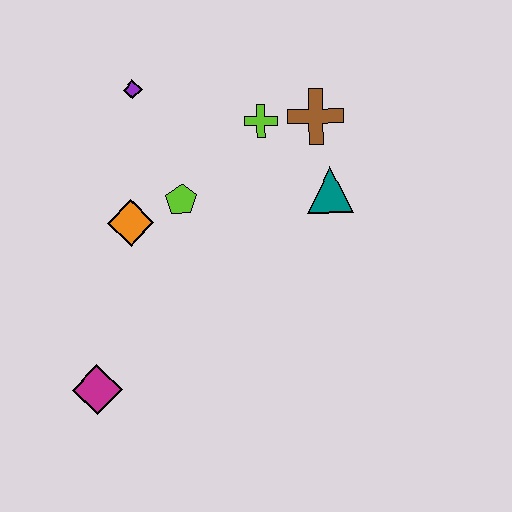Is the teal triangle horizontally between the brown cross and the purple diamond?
No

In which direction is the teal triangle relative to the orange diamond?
The teal triangle is to the right of the orange diamond.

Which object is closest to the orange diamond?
The lime pentagon is closest to the orange diamond.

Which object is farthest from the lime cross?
The magenta diamond is farthest from the lime cross.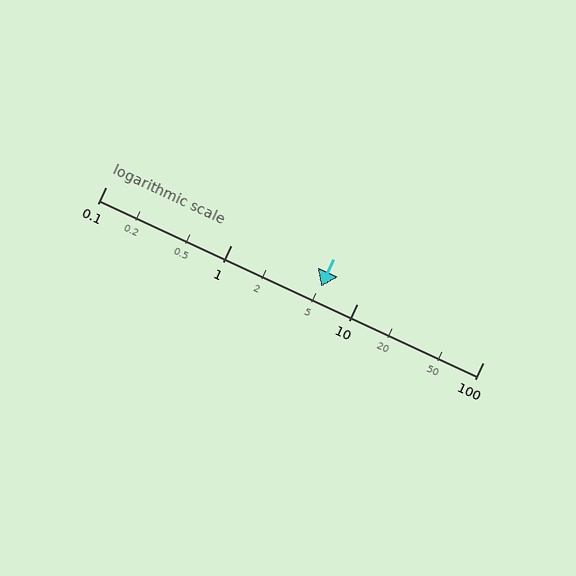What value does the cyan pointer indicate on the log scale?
The pointer indicates approximately 5.2.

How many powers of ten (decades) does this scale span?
The scale spans 3 decades, from 0.1 to 100.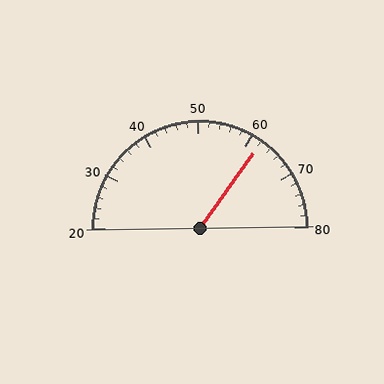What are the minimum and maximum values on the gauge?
The gauge ranges from 20 to 80.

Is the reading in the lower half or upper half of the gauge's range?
The reading is in the upper half of the range (20 to 80).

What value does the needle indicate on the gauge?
The needle indicates approximately 62.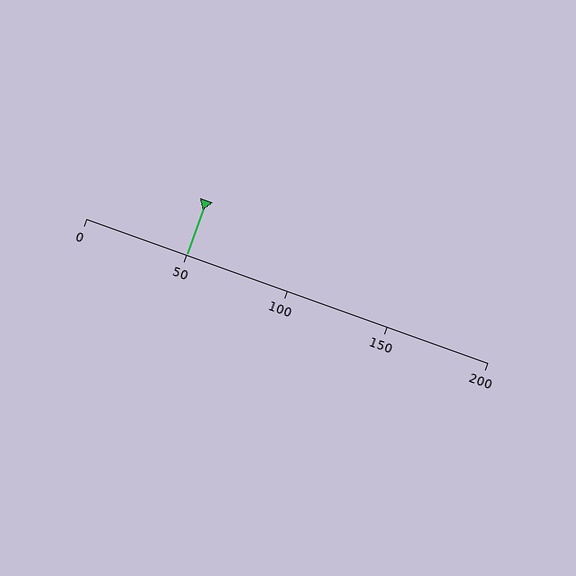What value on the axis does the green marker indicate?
The marker indicates approximately 50.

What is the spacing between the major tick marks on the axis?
The major ticks are spaced 50 apart.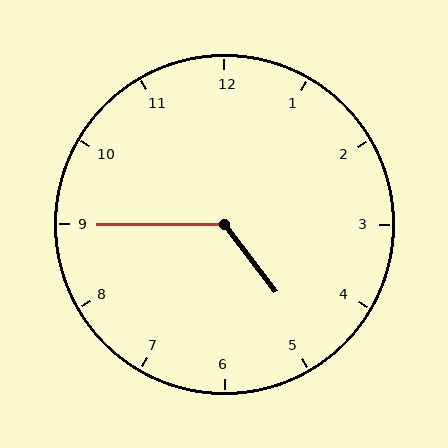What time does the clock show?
4:45.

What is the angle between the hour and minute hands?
Approximately 128 degrees.